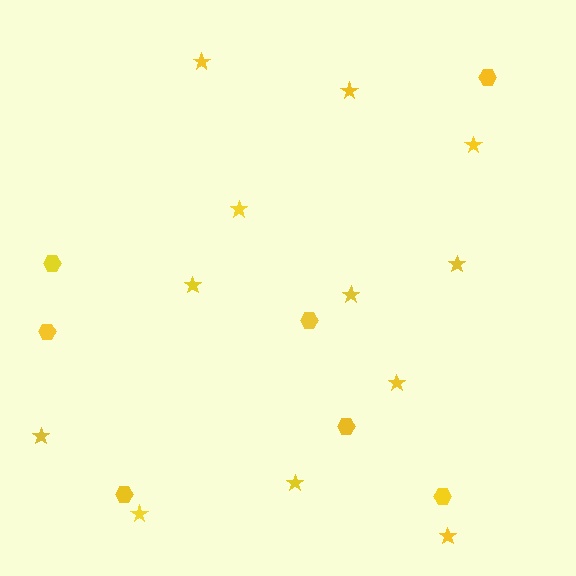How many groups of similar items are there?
There are 2 groups: one group of hexagons (7) and one group of stars (12).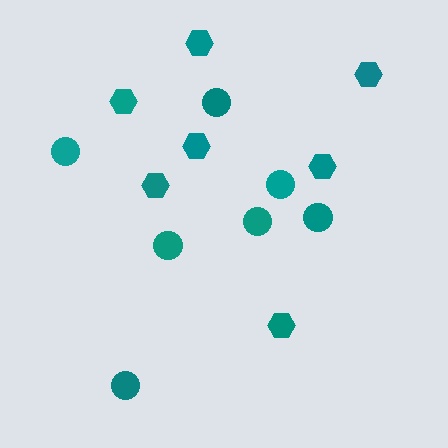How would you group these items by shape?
There are 2 groups: one group of hexagons (7) and one group of circles (7).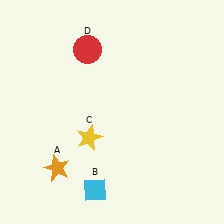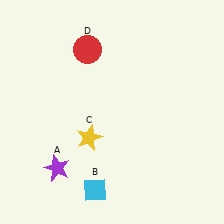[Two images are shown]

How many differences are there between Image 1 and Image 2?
There is 1 difference between the two images.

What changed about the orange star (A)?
In Image 1, A is orange. In Image 2, it changed to purple.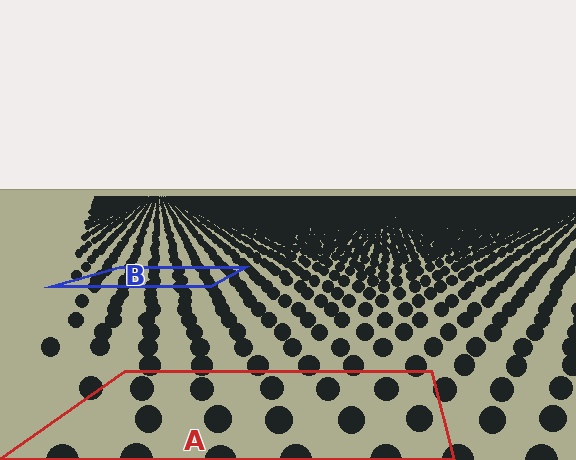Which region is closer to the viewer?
Region A is closer. The texture elements there are larger and more spread out.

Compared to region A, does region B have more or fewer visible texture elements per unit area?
Region B has more texture elements per unit area — they are packed more densely because it is farther away.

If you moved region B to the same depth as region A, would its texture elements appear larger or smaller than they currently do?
They would appear larger. At a closer depth, the same texture elements are projected at a bigger on-screen size.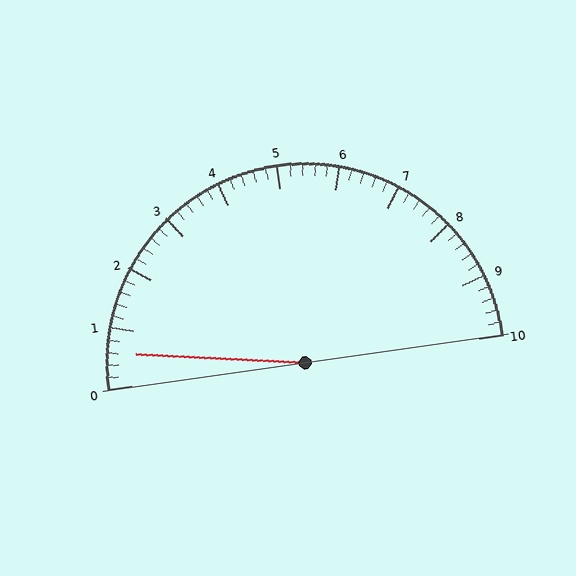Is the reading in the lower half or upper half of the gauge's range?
The reading is in the lower half of the range (0 to 10).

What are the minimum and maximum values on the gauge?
The gauge ranges from 0 to 10.